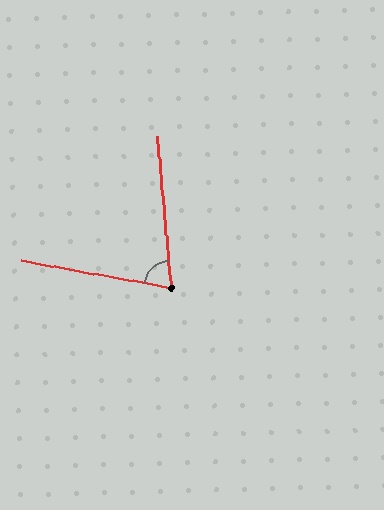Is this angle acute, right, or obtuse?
It is acute.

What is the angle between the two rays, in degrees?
Approximately 74 degrees.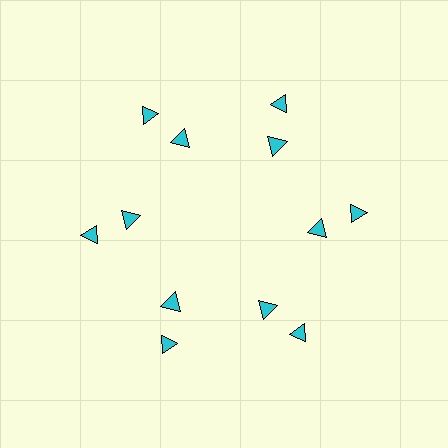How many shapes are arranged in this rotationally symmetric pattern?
There are 12 shapes, arranged in 6 groups of 2.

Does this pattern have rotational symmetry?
Yes, this pattern has 6-fold rotational symmetry. It looks the same after rotating 60 degrees around the center.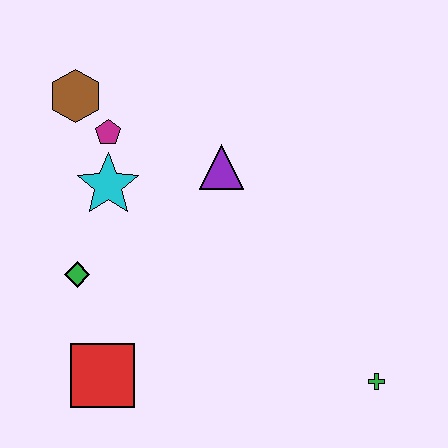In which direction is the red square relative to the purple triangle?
The red square is below the purple triangle.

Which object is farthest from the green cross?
The brown hexagon is farthest from the green cross.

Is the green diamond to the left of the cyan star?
Yes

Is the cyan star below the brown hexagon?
Yes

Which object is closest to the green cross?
The purple triangle is closest to the green cross.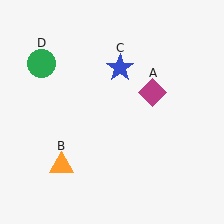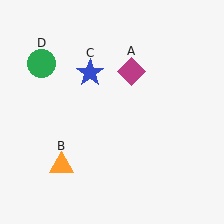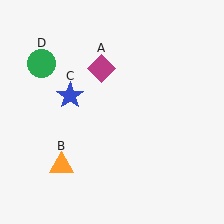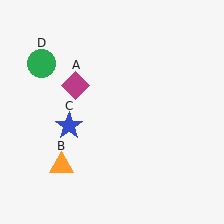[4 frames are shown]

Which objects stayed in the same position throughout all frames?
Orange triangle (object B) and green circle (object D) remained stationary.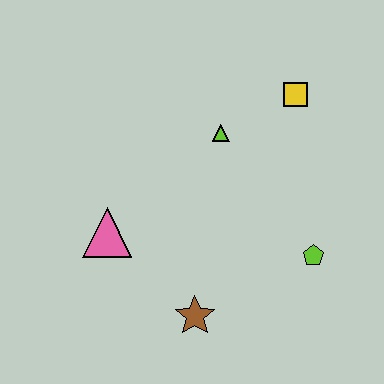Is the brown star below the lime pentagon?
Yes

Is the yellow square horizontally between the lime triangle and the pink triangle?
No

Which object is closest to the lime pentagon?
The brown star is closest to the lime pentagon.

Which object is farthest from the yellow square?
The brown star is farthest from the yellow square.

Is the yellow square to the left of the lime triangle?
No